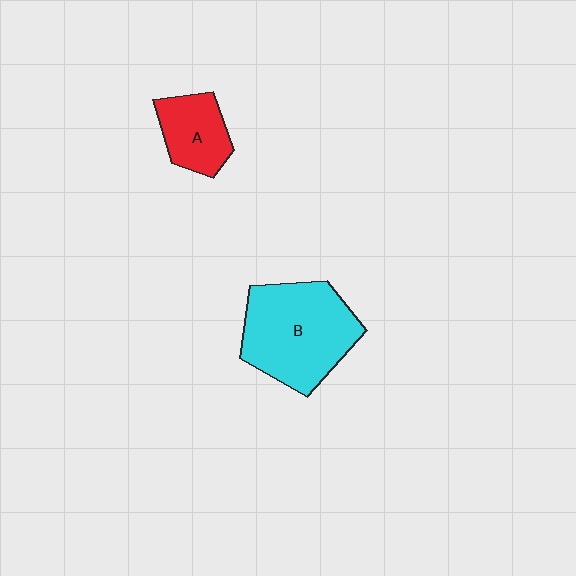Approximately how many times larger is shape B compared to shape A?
Approximately 2.1 times.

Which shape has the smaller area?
Shape A (red).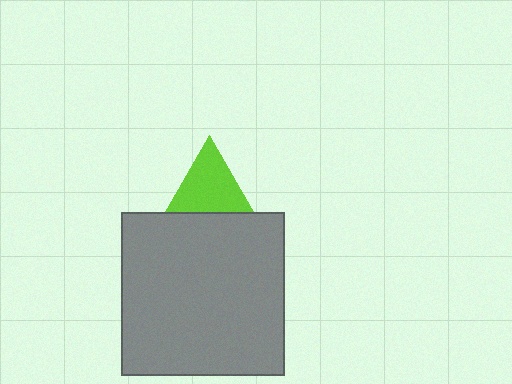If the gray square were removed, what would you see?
You would see the complete lime triangle.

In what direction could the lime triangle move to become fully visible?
The lime triangle could move up. That would shift it out from behind the gray square entirely.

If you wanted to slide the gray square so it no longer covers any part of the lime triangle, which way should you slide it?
Slide it down — that is the most direct way to separate the two shapes.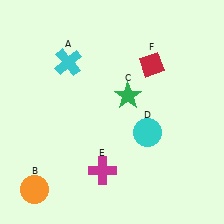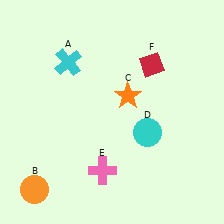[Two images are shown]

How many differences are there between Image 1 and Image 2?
There are 2 differences between the two images.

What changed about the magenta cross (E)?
In Image 1, E is magenta. In Image 2, it changed to pink.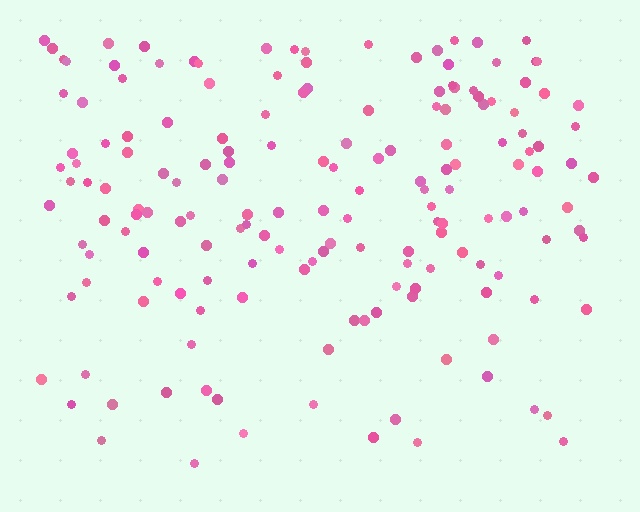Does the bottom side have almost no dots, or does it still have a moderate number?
Still a moderate number, just noticeably fewer than the top.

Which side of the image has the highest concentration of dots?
The top.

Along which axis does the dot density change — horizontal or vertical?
Vertical.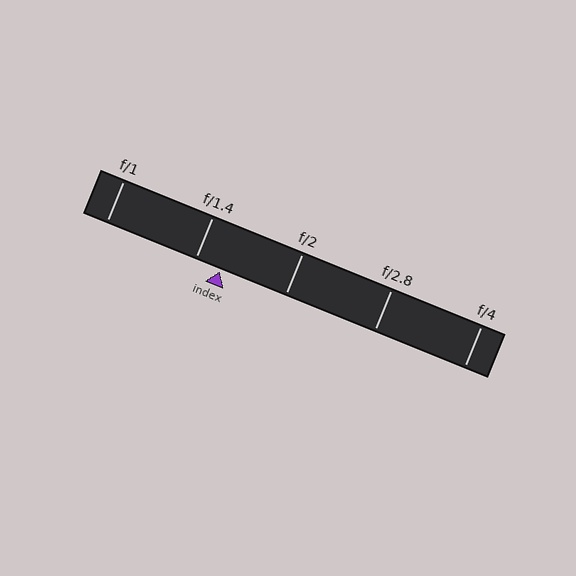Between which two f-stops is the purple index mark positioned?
The index mark is between f/1.4 and f/2.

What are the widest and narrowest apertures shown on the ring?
The widest aperture shown is f/1 and the narrowest is f/4.